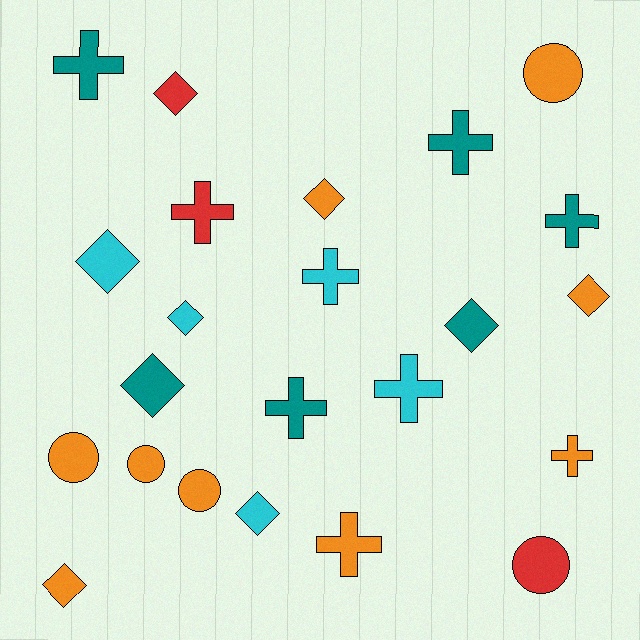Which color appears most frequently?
Orange, with 9 objects.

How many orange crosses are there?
There are 2 orange crosses.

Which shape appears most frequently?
Diamond, with 9 objects.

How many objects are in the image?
There are 23 objects.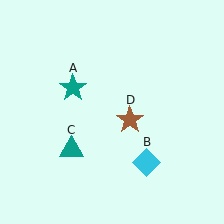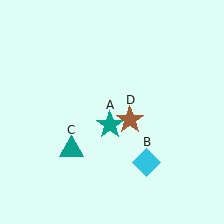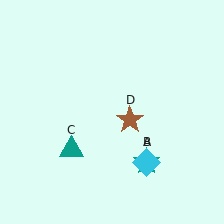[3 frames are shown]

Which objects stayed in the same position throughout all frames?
Cyan diamond (object B) and teal triangle (object C) and brown star (object D) remained stationary.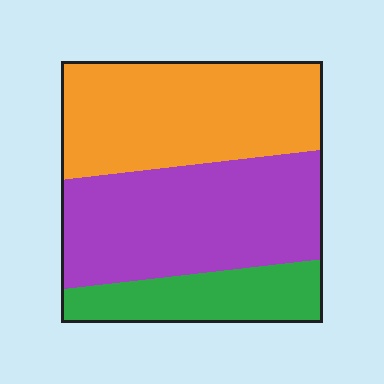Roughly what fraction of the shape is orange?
Orange takes up between a quarter and a half of the shape.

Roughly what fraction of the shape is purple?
Purple covers 42% of the shape.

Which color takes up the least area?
Green, at roughly 20%.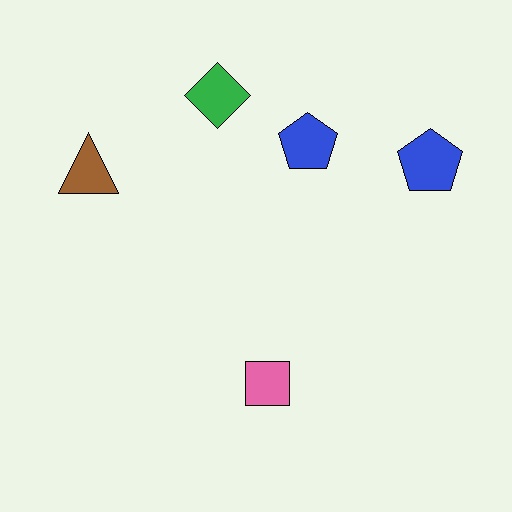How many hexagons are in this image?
There are no hexagons.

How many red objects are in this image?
There are no red objects.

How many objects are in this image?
There are 5 objects.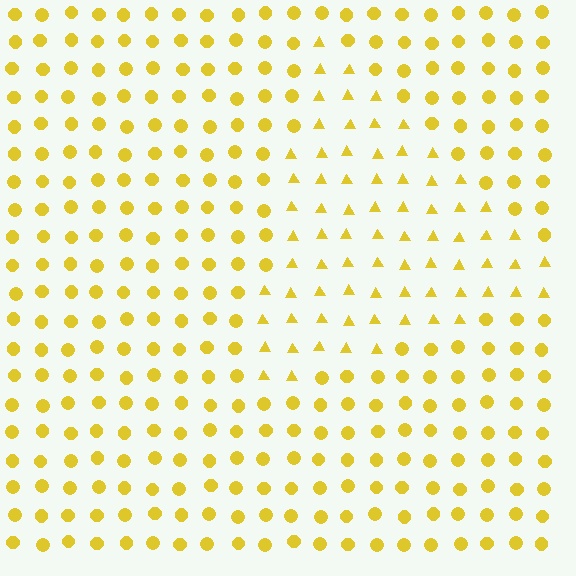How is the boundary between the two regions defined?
The boundary is defined by a change in element shape: triangles inside vs. circles outside. All elements share the same color and spacing.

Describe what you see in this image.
The image is filled with small yellow elements arranged in a uniform grid. A triangle-shaped region contains triangles, while the surrounding area contains circles. The boundary is defined purely by the change in element shape.